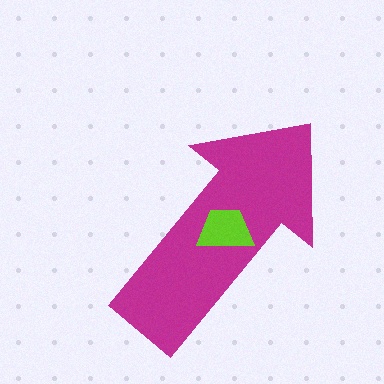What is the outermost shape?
The magenta arrow.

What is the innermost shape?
The lime trapezoid.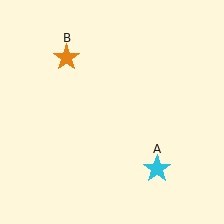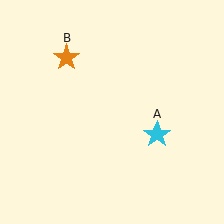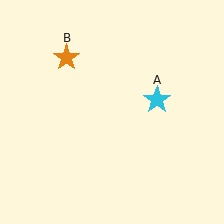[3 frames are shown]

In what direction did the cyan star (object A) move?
The cyan star (object A) moved up.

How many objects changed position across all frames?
1 object changed position: cyan star (object A).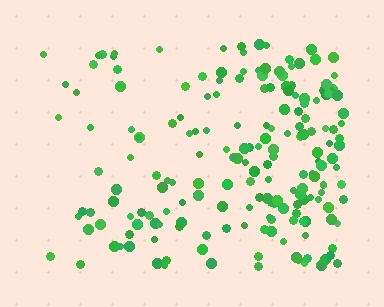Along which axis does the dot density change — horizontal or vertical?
Horizontal.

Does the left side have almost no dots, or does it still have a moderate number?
Still a moderate number, just noticeably fewer than the right.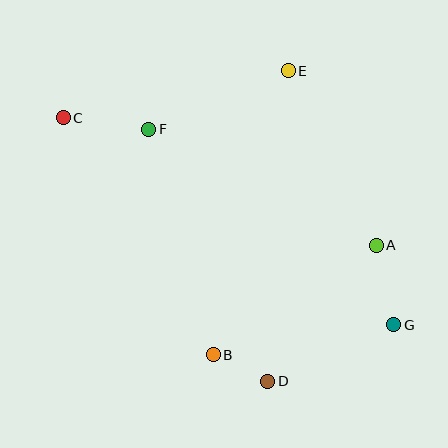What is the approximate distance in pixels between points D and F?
The distance between D and F is approximately 278 pixels.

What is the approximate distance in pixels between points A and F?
The distance between A and F is approximately 256 pixels.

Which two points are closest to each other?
Points B and D are closest to each other.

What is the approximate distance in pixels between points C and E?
The distance between C and E is approximately 230 pixels.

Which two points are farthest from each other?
Points C and G are farthest from each other.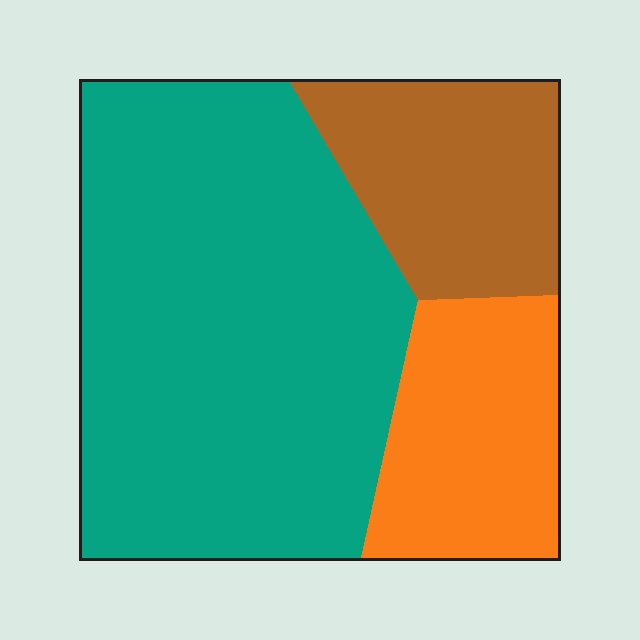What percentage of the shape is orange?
Orange takes up between a sixth and a third of the shape.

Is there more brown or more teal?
Teal.